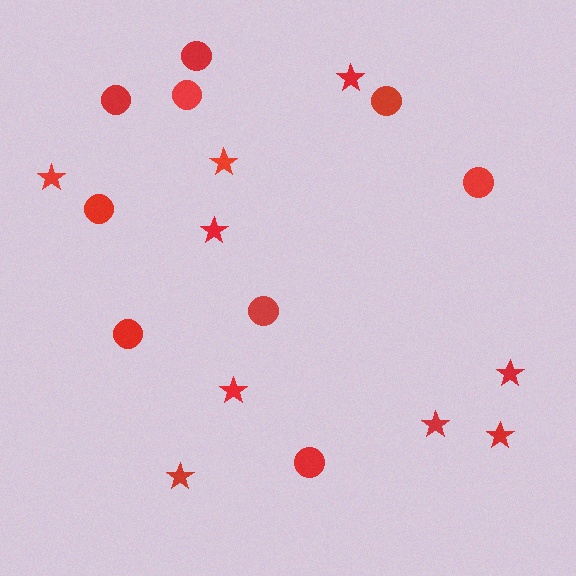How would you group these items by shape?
There are 2 groups: one group of circles (9) and one group of stars (9).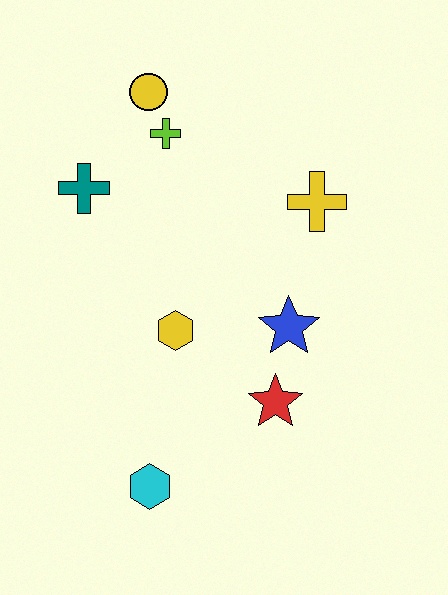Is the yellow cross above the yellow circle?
No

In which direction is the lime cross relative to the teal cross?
The lime cross is to the right of the teal cross.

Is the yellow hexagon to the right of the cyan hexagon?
Yes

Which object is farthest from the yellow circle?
The cyan hexagon is farthest from the yellow circle.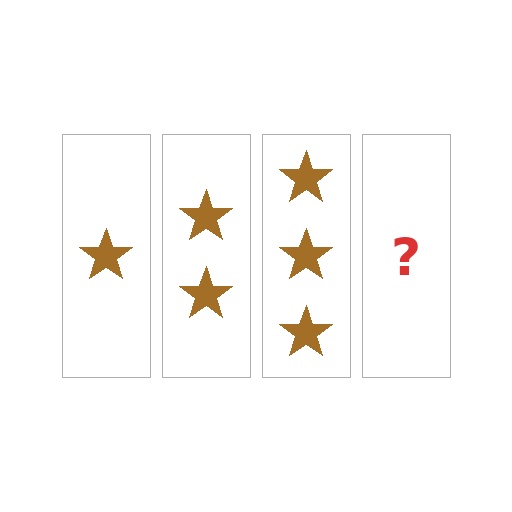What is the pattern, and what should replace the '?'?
The pattern is that each step adds one more star. The '?' should be 4 stars.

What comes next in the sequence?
The next element should be 4 stars.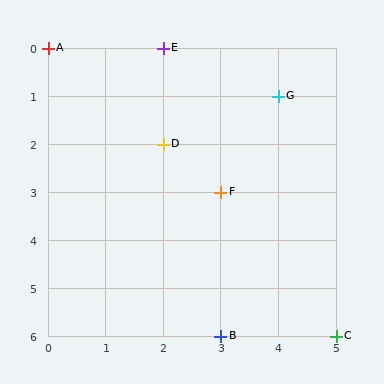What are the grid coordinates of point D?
Point D is at grid coordinates (2, 2).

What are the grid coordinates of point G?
Point G is at grid coordinates (4, 1).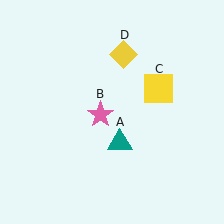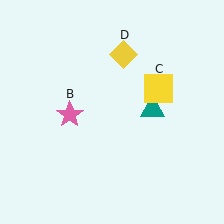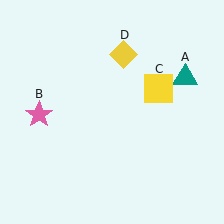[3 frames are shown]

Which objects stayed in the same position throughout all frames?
Yellow square (object C) and yellow diamond (object D) remained stationary.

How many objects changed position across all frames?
2 objects changed position: teal triangle (object A), pink star (object B).